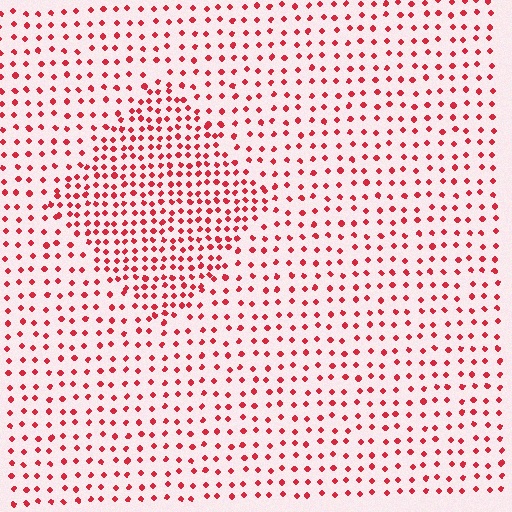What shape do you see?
I see a diamond.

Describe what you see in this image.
The image contains small red elements arranged at two different densities. A diamond-shaped region is visible where the elements are more densely packed than the surrounding area.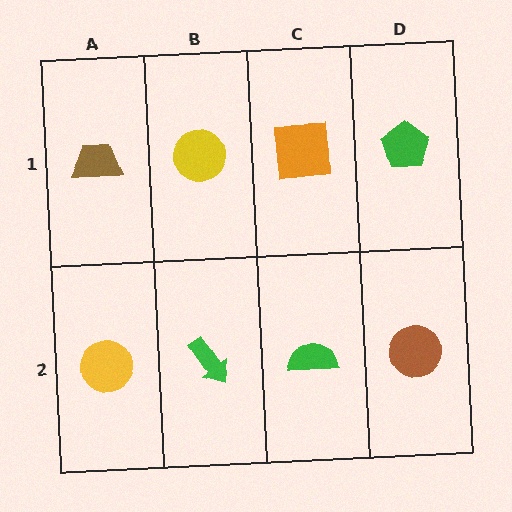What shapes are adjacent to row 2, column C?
An orange square (row 1, column C), a green arrow (row 2, column B), a brown circle (row 2, column D).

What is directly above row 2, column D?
A green pentagon.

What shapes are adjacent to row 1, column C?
A green semicircle (row 2, column C), a yellow circle (row 1, column B), a green pentagon (row 1, column D).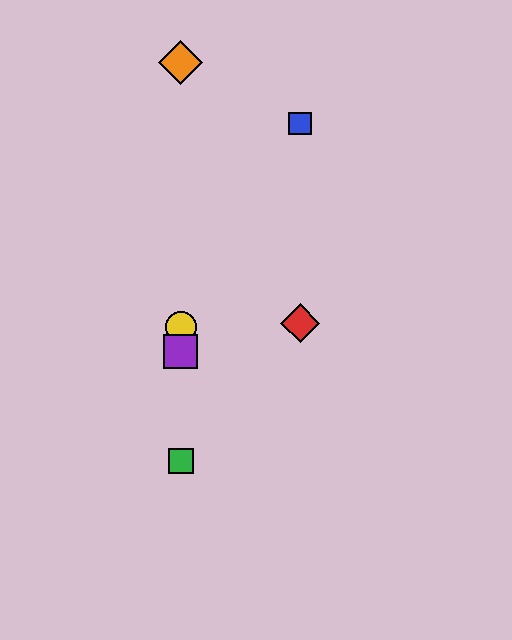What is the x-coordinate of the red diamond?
The red diamond is at x≈300.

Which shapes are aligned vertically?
The green square, the yellow circle, the purple square, the orange diamond are aligned vertically.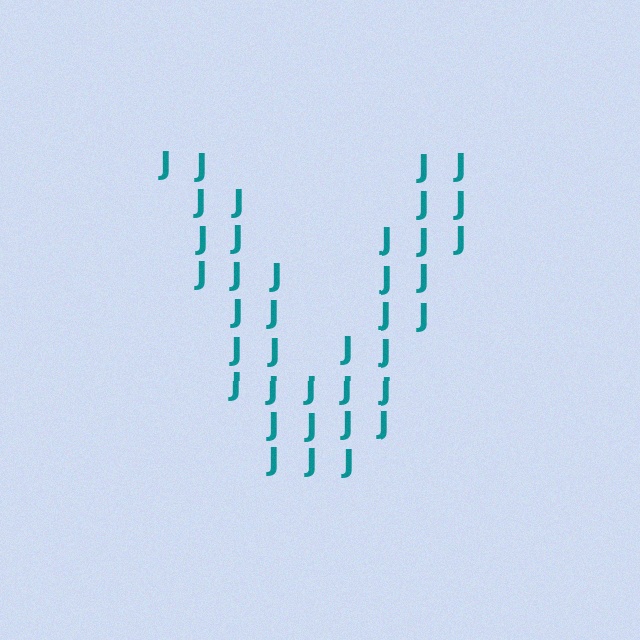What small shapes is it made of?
It is made of small letter J's.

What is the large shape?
The large shape is the letter V.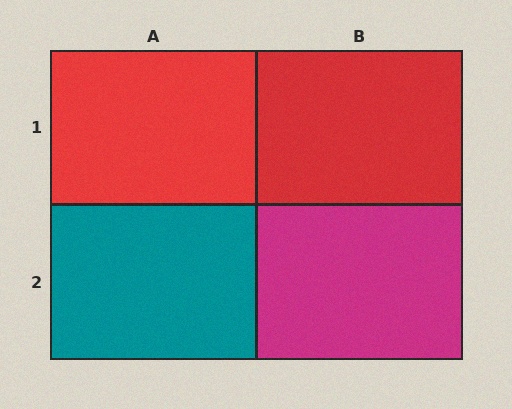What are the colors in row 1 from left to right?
Red, red.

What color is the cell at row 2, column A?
Teal.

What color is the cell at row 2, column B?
Magenta.